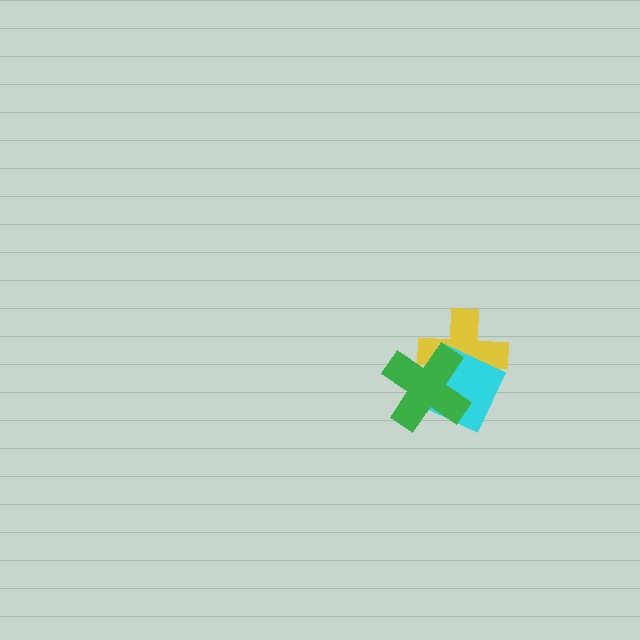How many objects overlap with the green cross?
2 objects overlap with the green cross.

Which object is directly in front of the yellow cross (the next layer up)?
The cyan square is directly in front of the yellow cross.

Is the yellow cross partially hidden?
Yes, it is partially covered by another shape.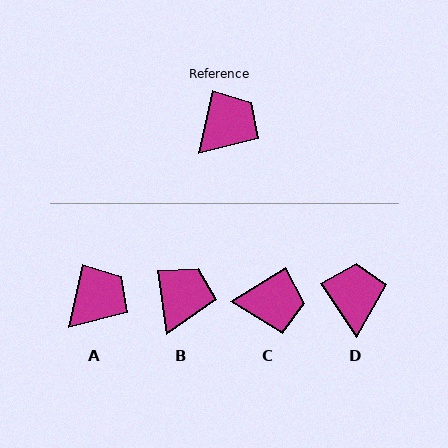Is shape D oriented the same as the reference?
No, it is off by about 46 degrees.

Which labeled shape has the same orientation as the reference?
A.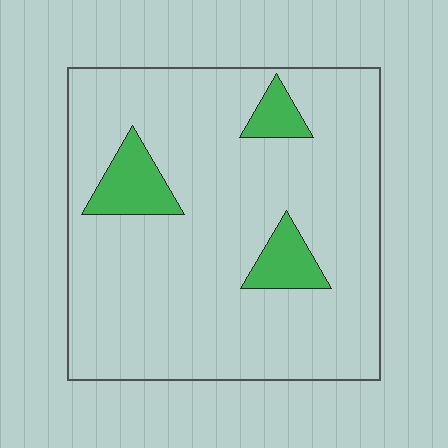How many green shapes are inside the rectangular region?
3.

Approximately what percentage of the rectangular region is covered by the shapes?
Approximately 10%.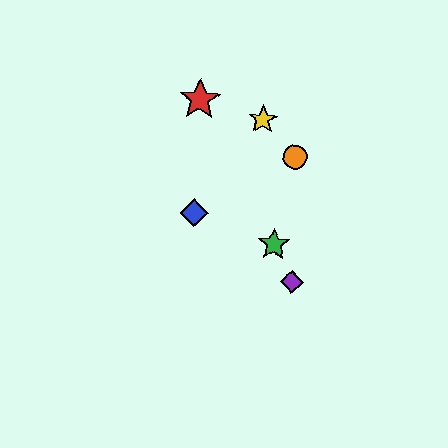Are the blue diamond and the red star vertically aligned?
Yes, both are at x≈194.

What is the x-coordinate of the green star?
The green star is at x≈274.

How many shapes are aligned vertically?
2 shapes (the red star, the blue diamond) are aligned vertically.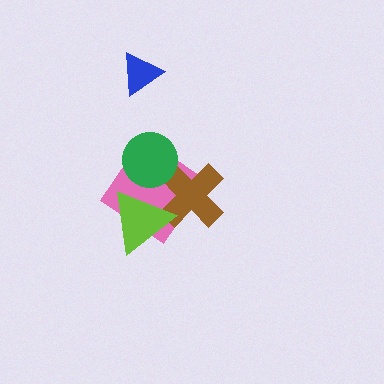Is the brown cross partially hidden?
Yes, it is partially covered by another shape.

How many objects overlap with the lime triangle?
2 objects overlap with the lime triangle.